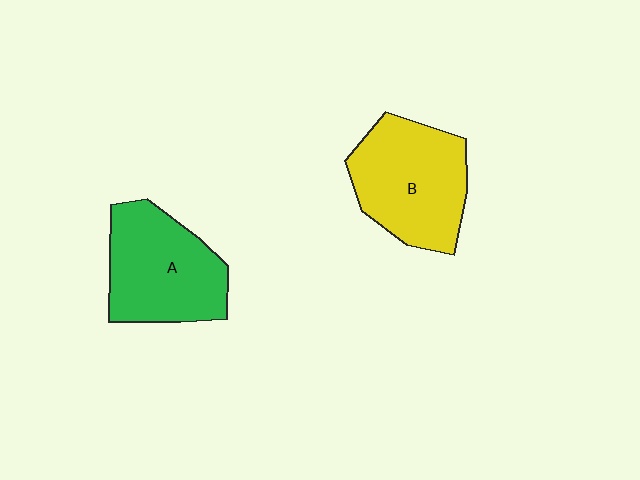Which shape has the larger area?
Shape B (yellow).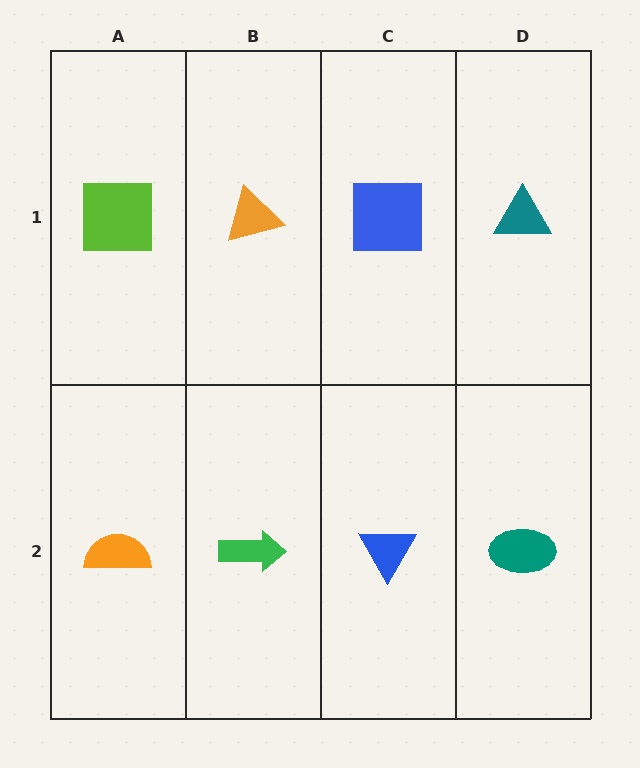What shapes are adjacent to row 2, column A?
A lime square (row 1, column A), a green arrow (row 2, column B).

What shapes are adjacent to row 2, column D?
A teal triangle (row 1, column D), a blue triangle (row 2, column C).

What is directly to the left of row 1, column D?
A blue square.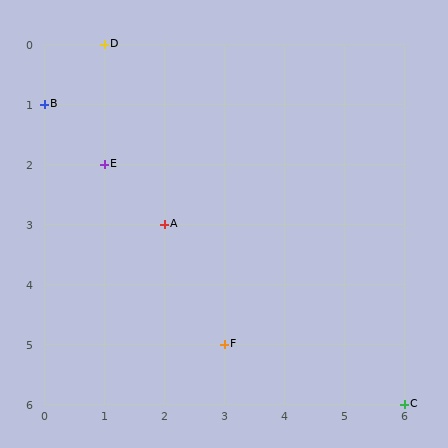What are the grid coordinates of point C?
Point C is at grid coordinates (6, 6).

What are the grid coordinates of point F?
Point F is at grid coordinates (3, 5).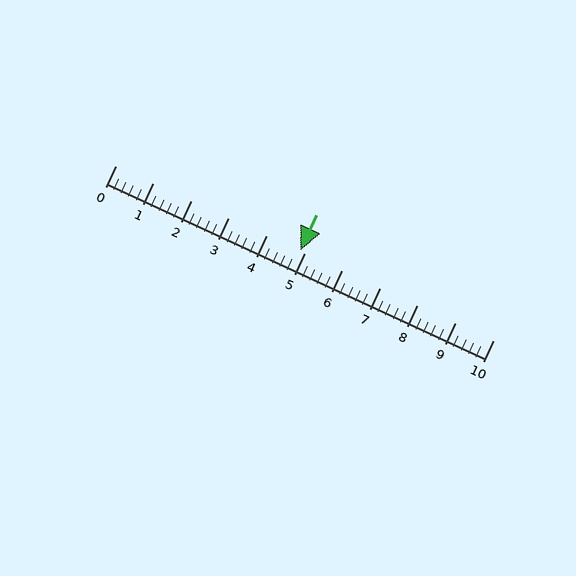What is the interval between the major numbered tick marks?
The major tick marks are spaced 1 units apart.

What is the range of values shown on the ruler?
The ruler shows values from 0 to 10.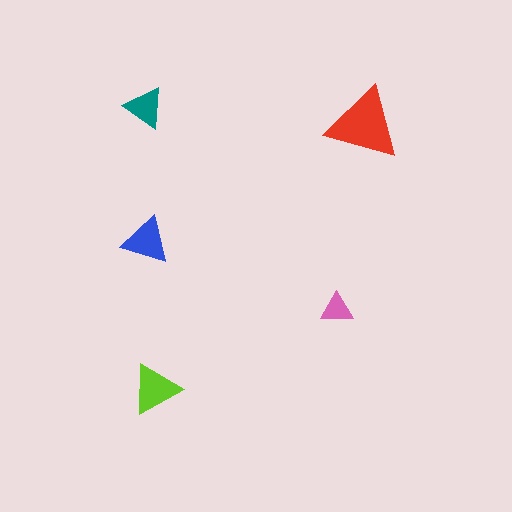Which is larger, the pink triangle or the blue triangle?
The blue one.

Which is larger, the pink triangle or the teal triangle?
The teal one.